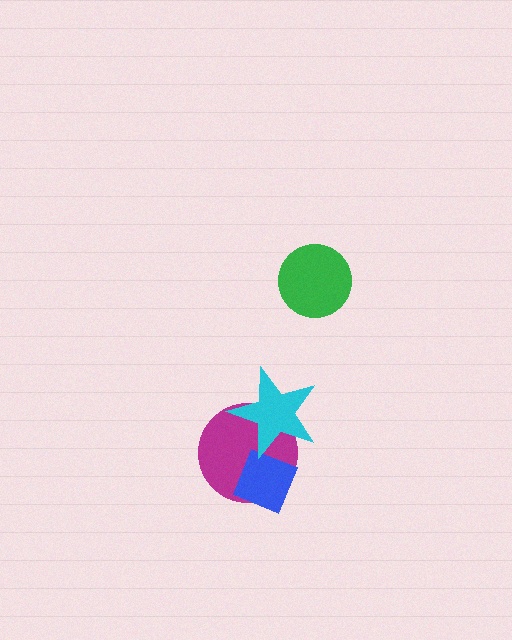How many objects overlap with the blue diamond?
2 objects overlap with the blue diamond.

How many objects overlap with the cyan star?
2 objects overlap with the cyan star.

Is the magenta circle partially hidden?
Yes, it is partially covered by another shape.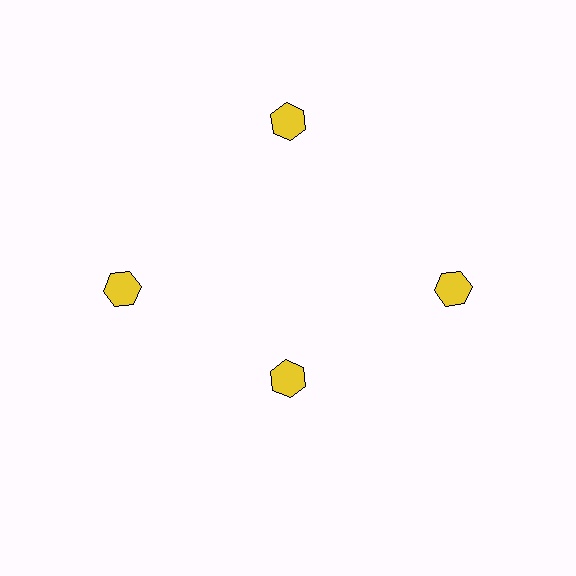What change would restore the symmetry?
The symmetry would be restored by moving it outward, back onto the ring so that all 4 hexagons sit at equal angles and equal distance from the center.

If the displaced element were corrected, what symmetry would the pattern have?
It would have 4-fold rotational symmetry — the pattern would map onto itself every 90 degrees.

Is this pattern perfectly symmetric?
No. The 4 yellow hexagons are arranged in a ring, but one element near the 6 o'clock position is pulled inward toward the center, breaking the 4-fold rotational symmetry.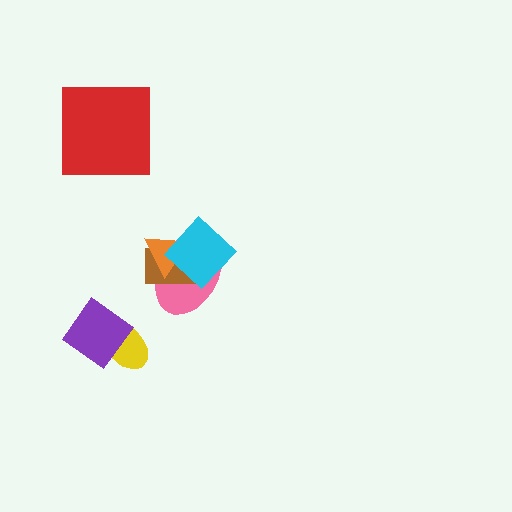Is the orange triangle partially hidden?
Yes, it is partially covered by another shape.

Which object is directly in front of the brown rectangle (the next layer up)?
The orange triangle is directly in front of the brown rectangle.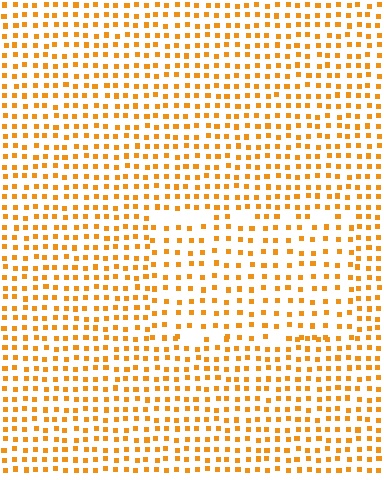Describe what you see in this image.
The image contains small orange elements arranged at two different densities. A rectangle-shaped region is visible where the elements are less densely packed than the surrounding area.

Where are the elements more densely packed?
The elements are more densely packed outside the rectangle boundary.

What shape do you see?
I see a rectangle.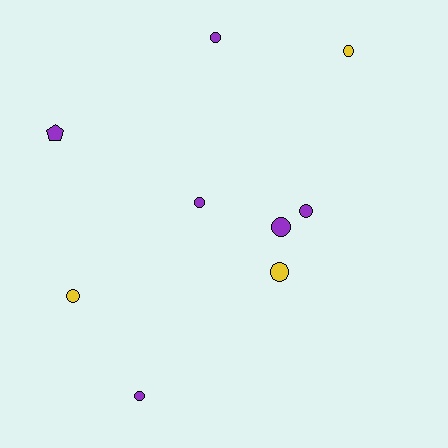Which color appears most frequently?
Purple, with 6 objects.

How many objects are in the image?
There are 9 objects.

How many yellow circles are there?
There are 3 yellow circles.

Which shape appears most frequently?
Circle, with 8 objects.